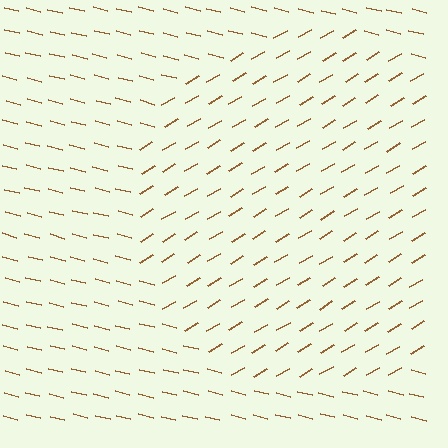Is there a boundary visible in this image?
Yes, there is a texture boundary formed by a change in line orientation.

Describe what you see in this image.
The image is filled with small brown line segments. A circle region in the image has lines oriented differently from the surrounding lines, creating a visible texture boundary.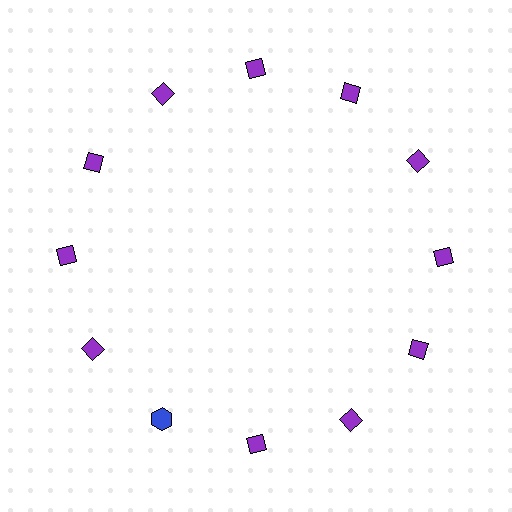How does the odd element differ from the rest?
It differs in both color (blue instead of purple) and shape (hexagon instead of diamond).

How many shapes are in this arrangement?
There are 12 shapes arranged in a ring pattern.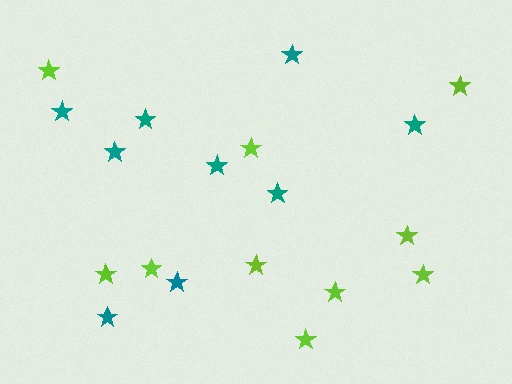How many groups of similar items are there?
There are 2 groups: one group of teal stars (9) and one group of lime stars (10).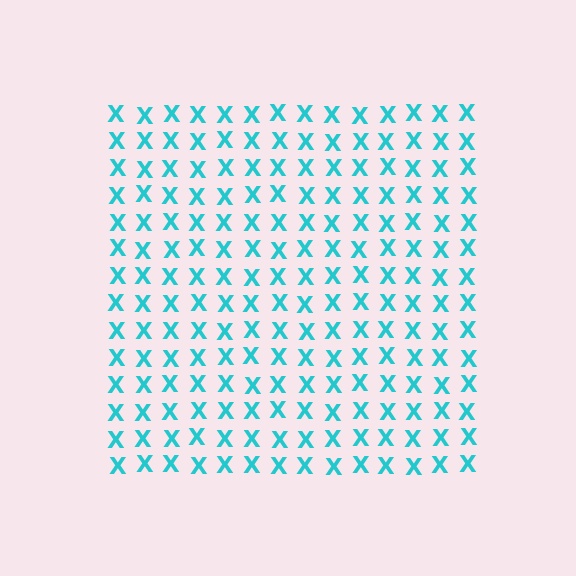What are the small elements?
The small elements are letter X's.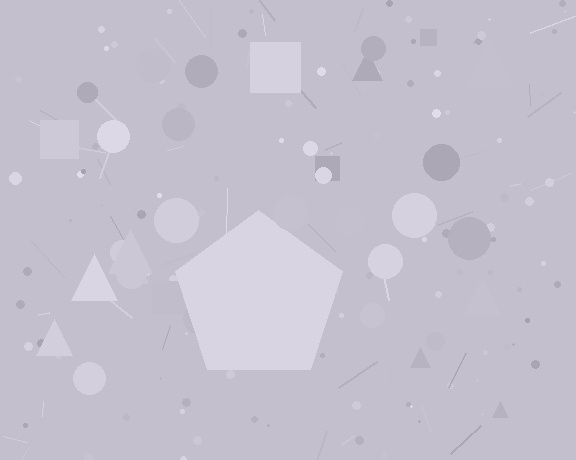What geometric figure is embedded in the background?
A pentagon is embedded in the background.